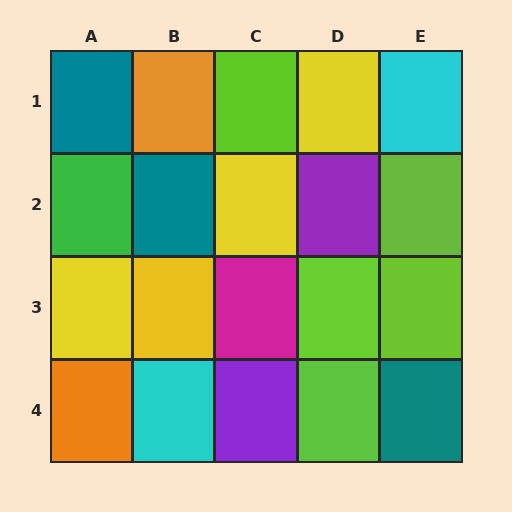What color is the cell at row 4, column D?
Lime.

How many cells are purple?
2 cells are purple.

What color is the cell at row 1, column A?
Teal.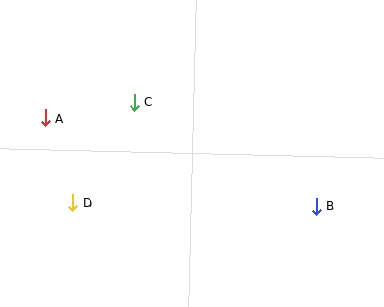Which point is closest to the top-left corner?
Point A is closest to the top-left corner.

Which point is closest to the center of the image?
Point C at (134, 102) is closest to the center.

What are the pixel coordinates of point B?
Point B is at (316, 206).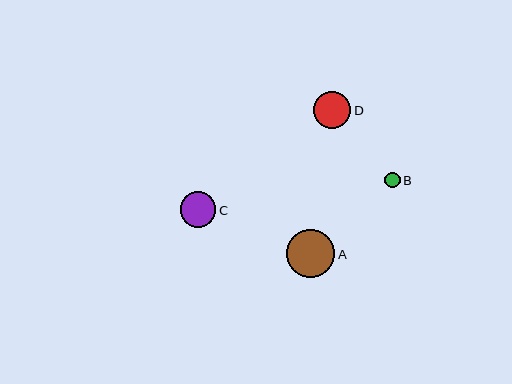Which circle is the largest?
Circle A is the largest with a size of approximately 48 pixels.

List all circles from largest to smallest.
From largest to smallest: A, D, C, B.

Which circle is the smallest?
Circle B is the smallest with a size of approximately 15 pixels.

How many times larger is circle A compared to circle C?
Circle A is approximately 1.4 times the size of circle C.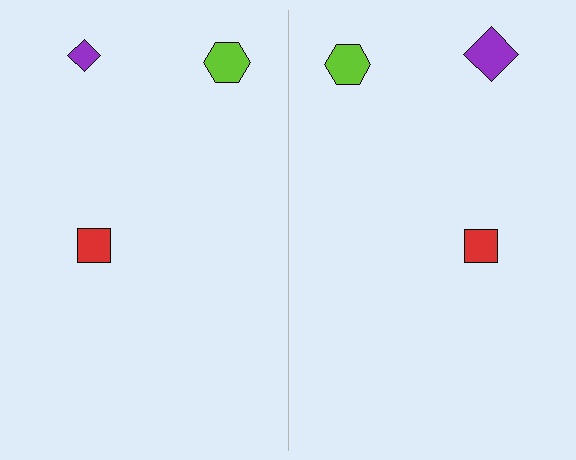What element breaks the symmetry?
The purple diamond on the right side has a different size than its mirror counterpart.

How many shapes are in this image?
There are 6 shapes in this image.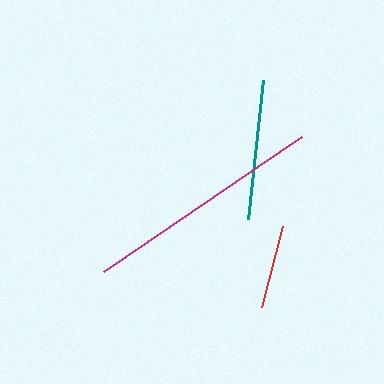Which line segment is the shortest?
The red line is the shortest at approximately 83 pixels.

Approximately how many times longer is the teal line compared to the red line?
The teal line is approximately 1.7 times the length of the red line.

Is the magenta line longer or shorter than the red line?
The magenta line is longer than the red line.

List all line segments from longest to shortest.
From longest to shortest: magenta, teal, red.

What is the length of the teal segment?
The teal segment is approximately 141 pixels long.